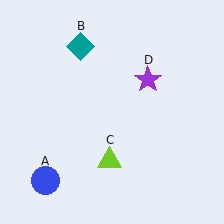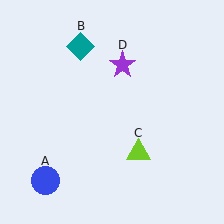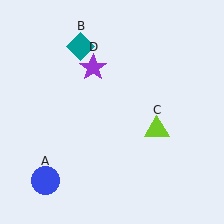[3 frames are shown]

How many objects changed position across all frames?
2 objects changed position: lime triangle (object C), purple star (object D).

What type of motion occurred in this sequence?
The lime triangle (object C), purple star (object D) rotated counterclockwise around the center of the scene.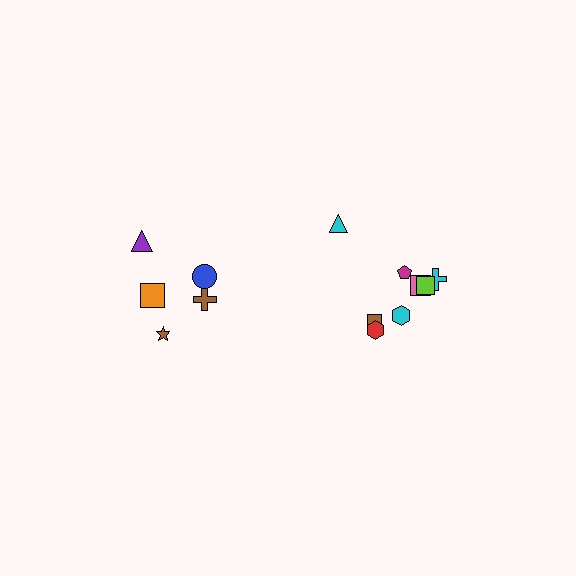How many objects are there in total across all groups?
There are 13 objects.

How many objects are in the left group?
There are 5 objects.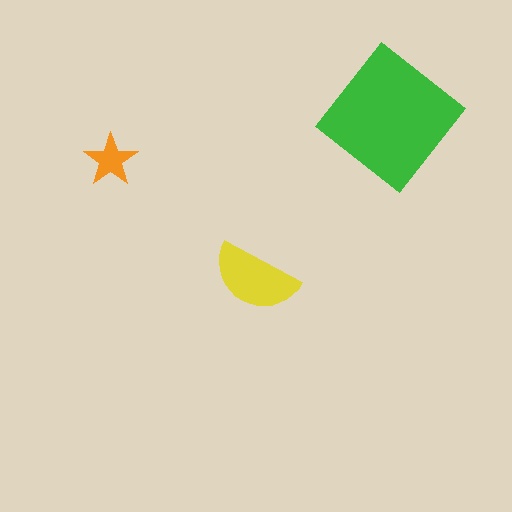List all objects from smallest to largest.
The orange star, the yellow semicircle, the green diamond.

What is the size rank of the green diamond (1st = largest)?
1st.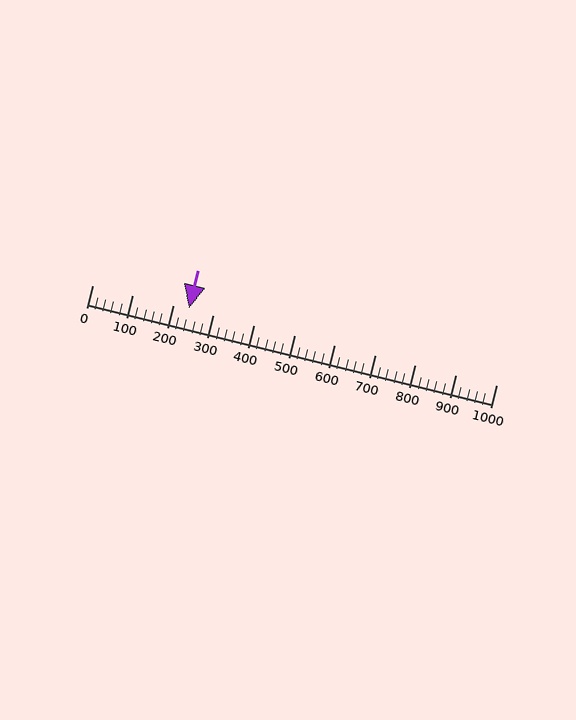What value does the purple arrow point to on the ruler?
The purple arrow points to approximately 240.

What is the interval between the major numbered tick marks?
The major tick marks are spaced 100 units apart.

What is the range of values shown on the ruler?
The ruler shows values from 0 to 1000.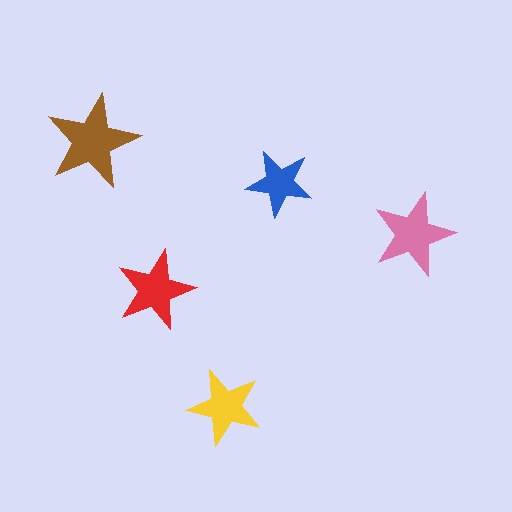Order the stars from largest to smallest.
the brown one, the pink one, the red one, the yellow one, the blue one.